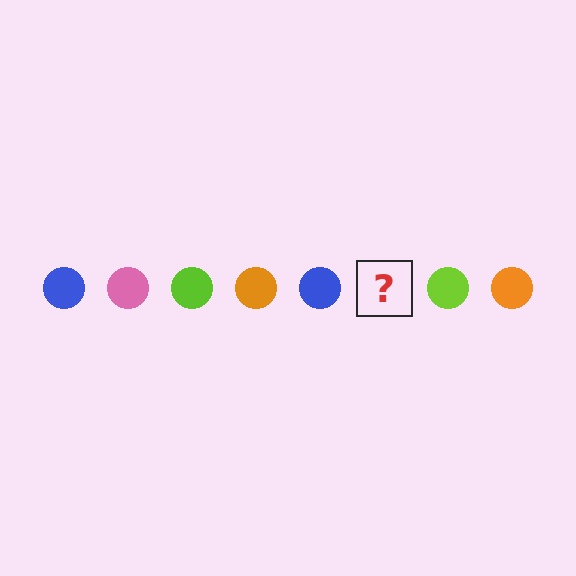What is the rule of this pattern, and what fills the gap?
The rule is that the pattern cycles through blue, pink, lime, orange circles. The gap should be filled with a pink circle.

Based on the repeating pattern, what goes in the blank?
The blank should be a pink circle.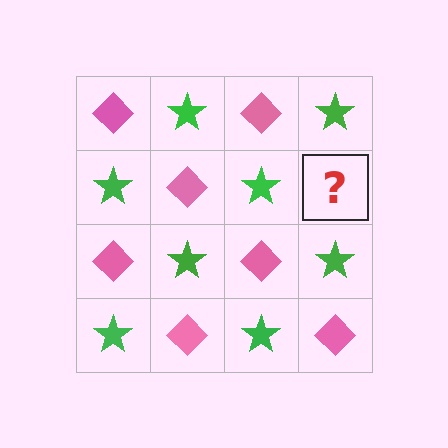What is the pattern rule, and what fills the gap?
The rule is that it alternates pink diamond and green star in a checkerboard pattern. The gap should be filled with a pink diamond.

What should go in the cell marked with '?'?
The missing cell should contain a pink diamond.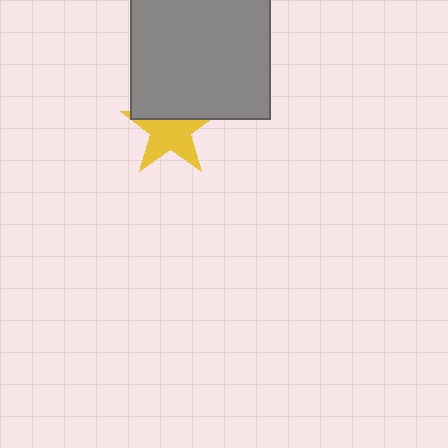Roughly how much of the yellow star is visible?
About half of it is visible (roughly 65%).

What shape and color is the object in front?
The object in front is a gray square.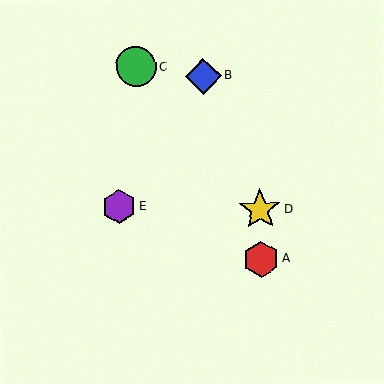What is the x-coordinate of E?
Object E is at x≈119.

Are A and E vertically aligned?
No, A is at x≈261 and E is at x≈119.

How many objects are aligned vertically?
2 objects (A, D) are aligned vertically.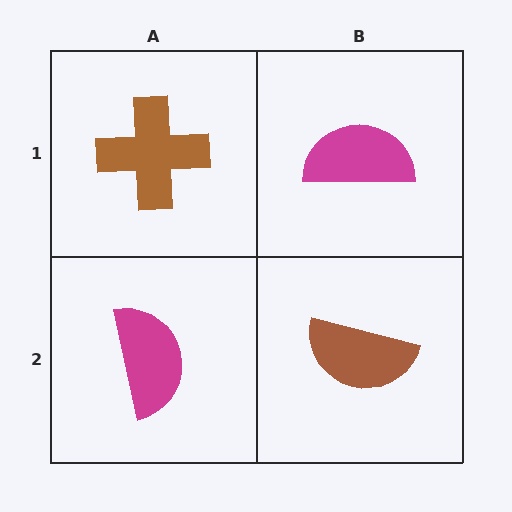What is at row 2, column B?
A brown semicircle.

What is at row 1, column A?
A brown cross.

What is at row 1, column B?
A magenta semicircle.